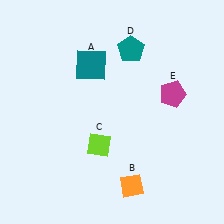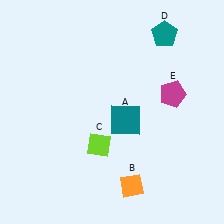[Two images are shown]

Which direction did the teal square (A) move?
The teal square (A) moved down.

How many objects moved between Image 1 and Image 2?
2 objects moved between the two images.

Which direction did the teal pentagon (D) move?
The teal pentagon (D) moved right.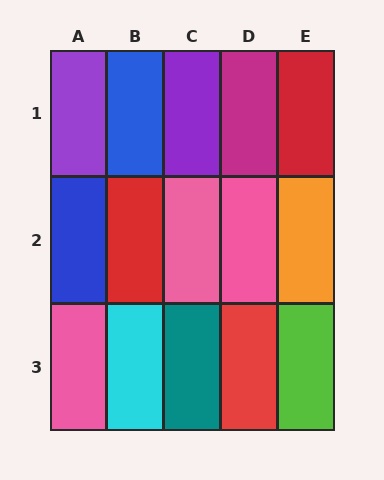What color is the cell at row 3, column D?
Red.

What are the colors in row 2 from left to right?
Blue, red, pink, pink, orange.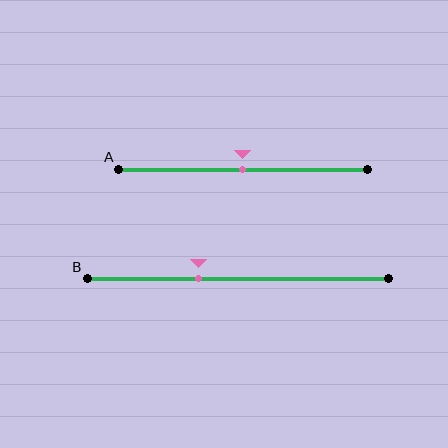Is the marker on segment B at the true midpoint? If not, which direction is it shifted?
No, the marker on segment B is shifted to the left by about 13% of the segment length.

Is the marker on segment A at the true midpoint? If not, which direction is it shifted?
Yes, the marker on segment A is at the true midpoint.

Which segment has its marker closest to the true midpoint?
Segment A has its marker closest to the true midpoint.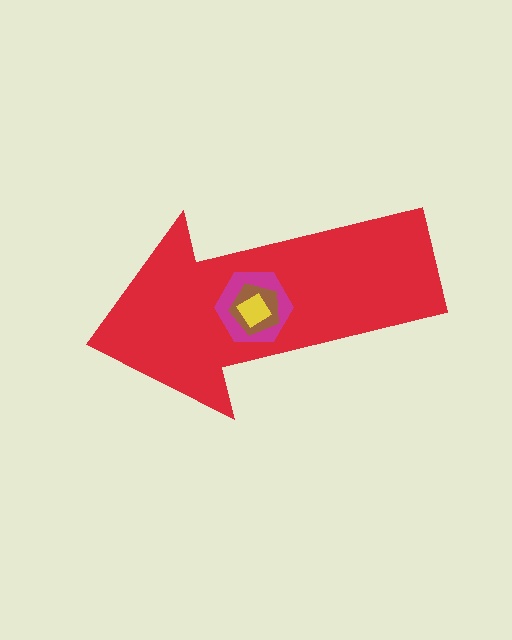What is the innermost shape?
The yellow diamond.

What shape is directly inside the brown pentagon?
The yellow diamond.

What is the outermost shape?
The red arrow.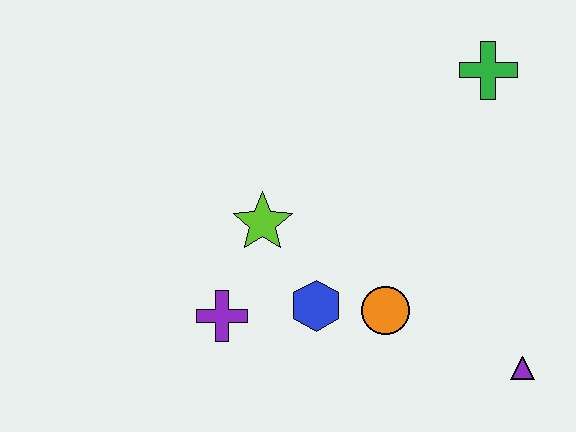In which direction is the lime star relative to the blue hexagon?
The lime star is above the blue hexagon.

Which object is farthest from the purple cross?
The green cross is farthest from the purple cross.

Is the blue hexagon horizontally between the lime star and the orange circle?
Yes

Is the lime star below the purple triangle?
No